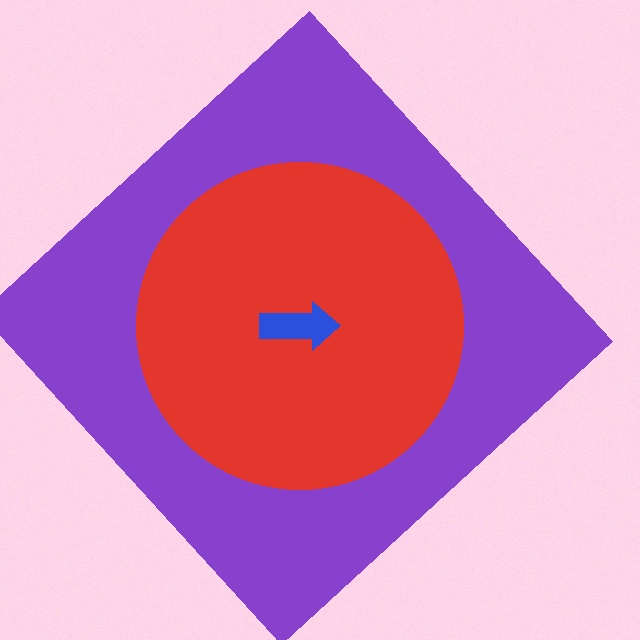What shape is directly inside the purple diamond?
The red circle.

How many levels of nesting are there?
3.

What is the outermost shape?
The purple diamond.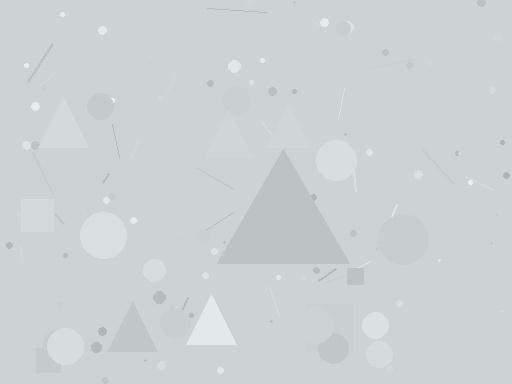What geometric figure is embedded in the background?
A triangle is embedded in the background.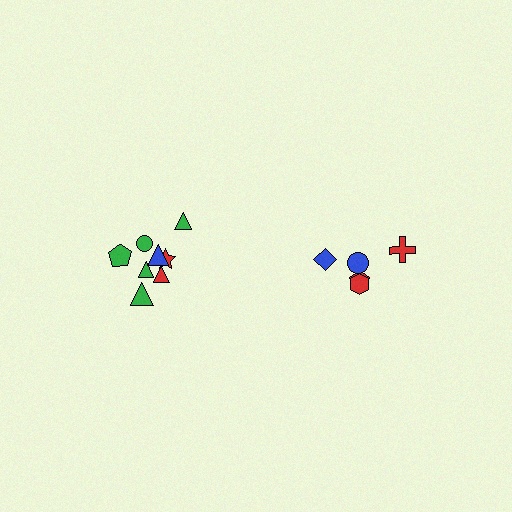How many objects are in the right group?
There are 5 objects.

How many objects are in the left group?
There are 8 objects.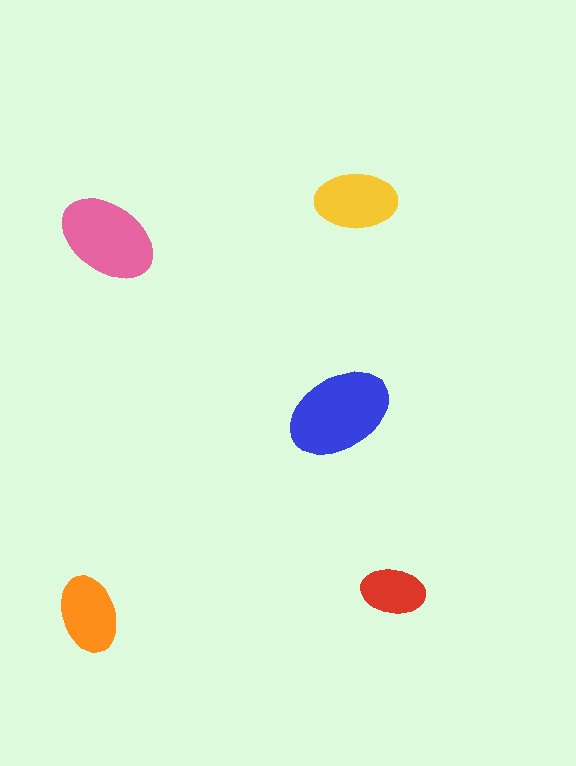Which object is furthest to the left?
The orange ellipse is leftmost.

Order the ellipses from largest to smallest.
the blue one, the pink one, the yellow one, the orange one, the red one.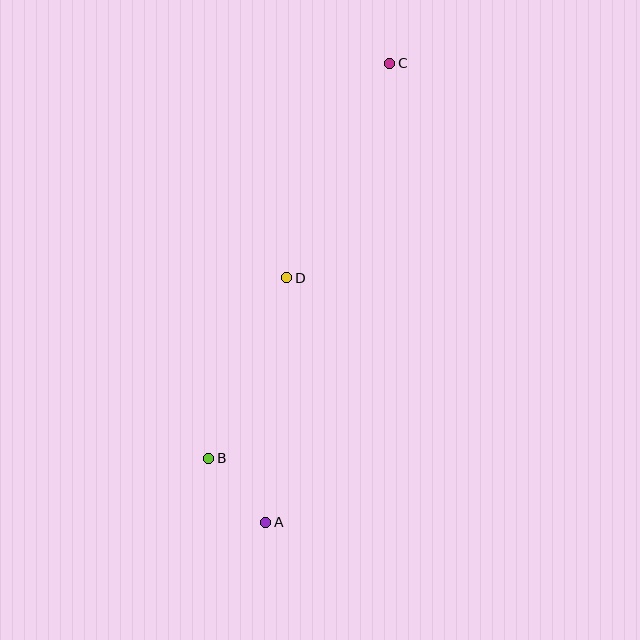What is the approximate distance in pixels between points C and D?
The distance between C and D is approximately 238 pixels.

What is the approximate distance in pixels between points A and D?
The distance between A and D is approximately 246 pixels.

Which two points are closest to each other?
Points A and B are closest to each other.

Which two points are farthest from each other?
Points A and C are farthest from each other.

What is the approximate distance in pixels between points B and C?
The distance between B and C is approximately 435 pixels.